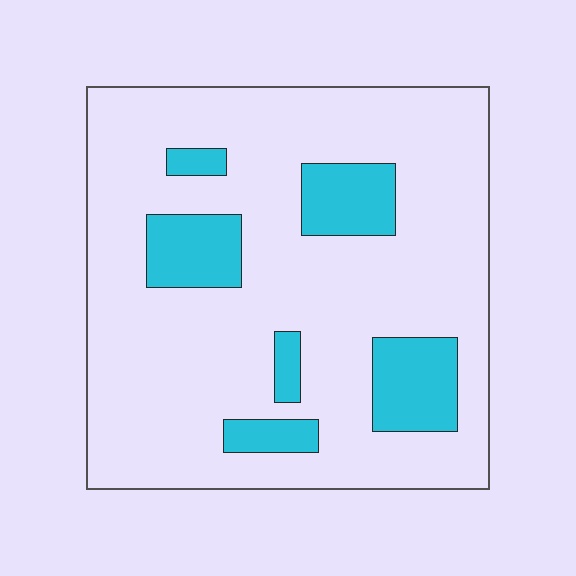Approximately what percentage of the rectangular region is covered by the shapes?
Approximately 20%.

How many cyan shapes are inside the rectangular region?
6.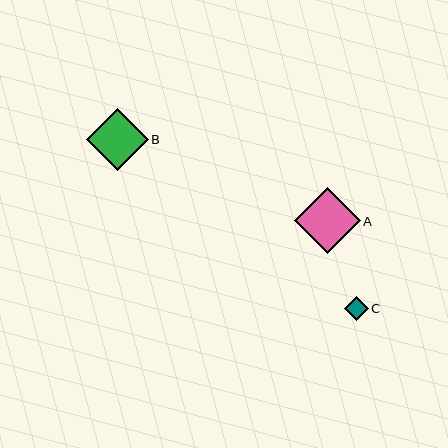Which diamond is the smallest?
Diamond C is the smallest with a size of approximately 24 pixels.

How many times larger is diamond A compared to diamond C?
Diamond A is approximately 2.8 times the size of diamond C.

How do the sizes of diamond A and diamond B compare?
Diamond A and diamond B are approximately the same size.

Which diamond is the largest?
Diamond A is the largest with a size of approximately 66 pixels.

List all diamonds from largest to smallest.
From largest to smallest: A, B, C.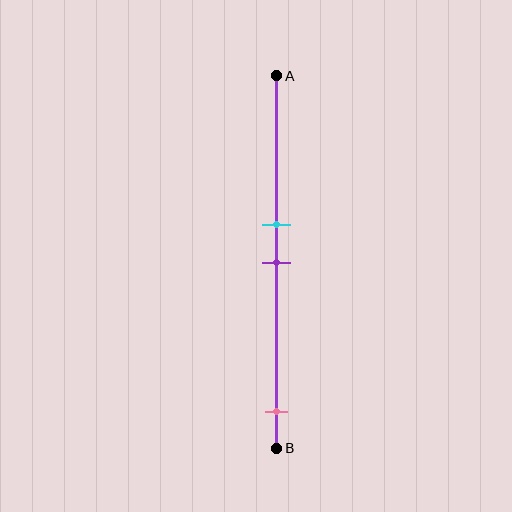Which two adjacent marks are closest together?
The cyan and purple marks are the closest adjacent pair.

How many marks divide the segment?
There are 3 marks dividing the segment.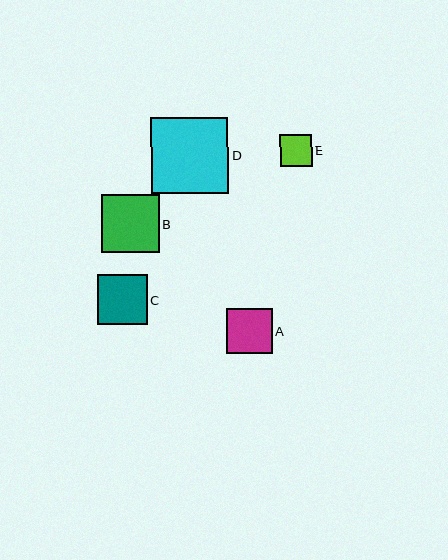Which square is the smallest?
Square E is the smallest with a size of approximately 32 pixels.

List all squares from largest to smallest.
From largest to smallest: D, B, C, A, E.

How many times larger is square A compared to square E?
Square A is approximately 1.4 times the size of square E.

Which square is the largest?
Square D is the largest with a size of approximately 77 pixels.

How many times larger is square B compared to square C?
Square B is approximately 1.1 times the size of square C.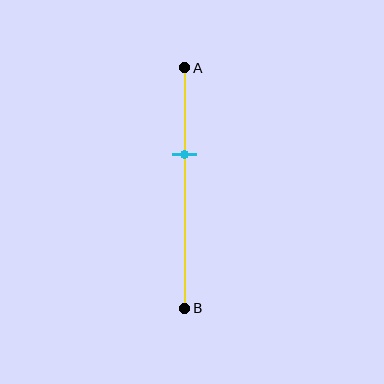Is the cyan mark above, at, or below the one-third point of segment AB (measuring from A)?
The cyan mark is approximately at the one-third point of segment AB.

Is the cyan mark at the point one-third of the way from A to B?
Yes, the mark is approximately at the one-third point.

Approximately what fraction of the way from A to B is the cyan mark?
The cyan mark is approximately 35% of the way from A to B.